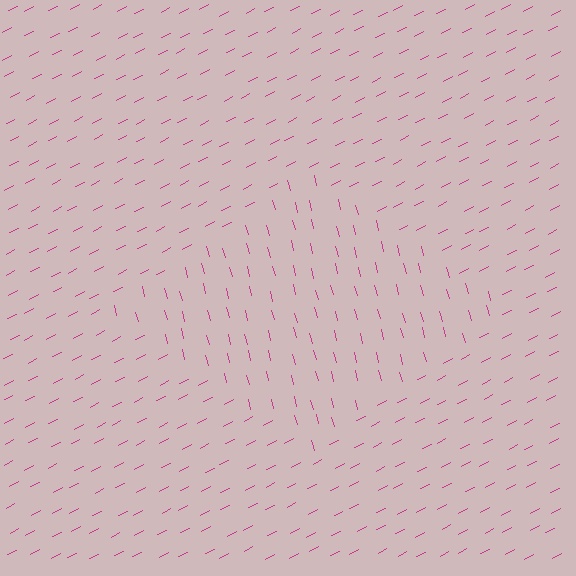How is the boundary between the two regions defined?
The boundary is defined purely by a change in line orientation (approximately 77 degrees difference). All lines are the same color and thickness.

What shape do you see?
I see a diamond.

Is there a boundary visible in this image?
Yes, there is a texture boundary formed by a change in line orientation.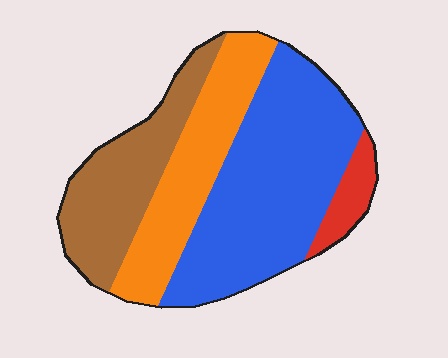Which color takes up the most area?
Blue, at roughly 45%.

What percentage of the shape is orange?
Orange takes up about one quarter (1/4) of the shape.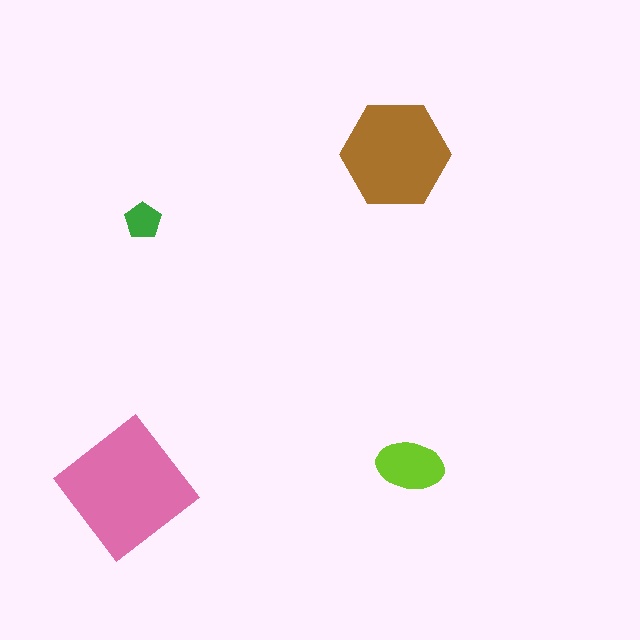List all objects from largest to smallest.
The pink diamond, the brown hexagon, the lime ellipse, the green pentagon.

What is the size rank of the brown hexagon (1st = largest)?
2nd.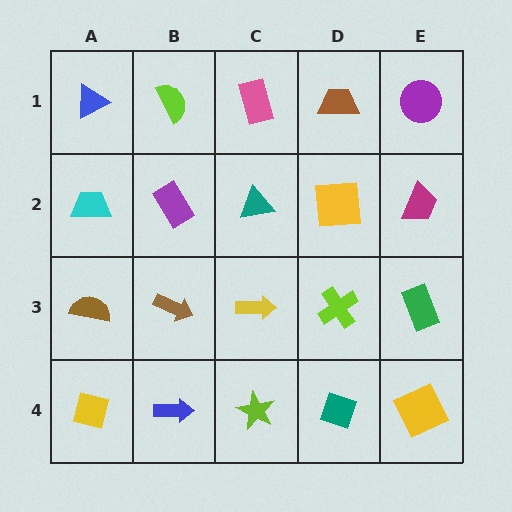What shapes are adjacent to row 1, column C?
A teal triangle (row 2, column C), a lime semicircle (row 1, column B), a brown trapezoid (row 1, column D).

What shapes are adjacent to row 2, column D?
A brown trapezoid (row 1, column D), a lime cross (row 3, column D), a teal triangle (row 2, column C), a magenta trapezoid (row 2, column E).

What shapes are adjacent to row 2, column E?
A purple circle (row 1, column E), a green rectangle (row 3, column E), a yellow square (row 2, column D).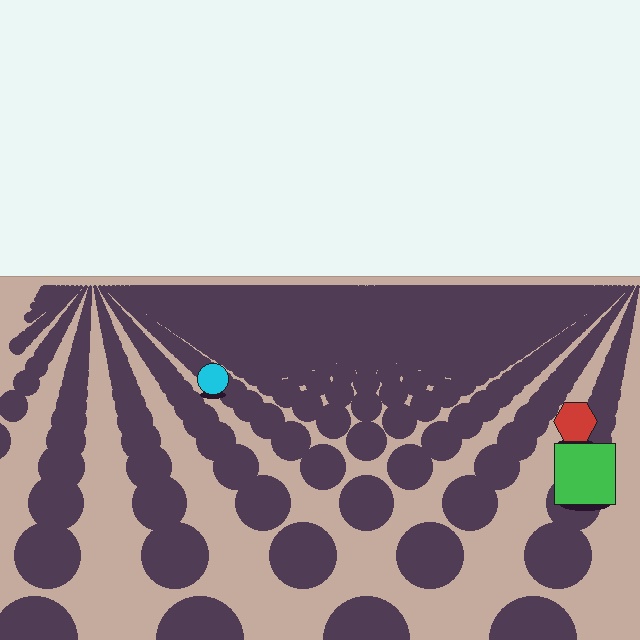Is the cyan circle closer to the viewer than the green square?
No. The green square is closer — you can tell from the texture gradient: the ground texture is coarser near it.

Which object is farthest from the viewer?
The cyan circle is farthest from the viewer. It appears smaller and the ground texture around it is denser.